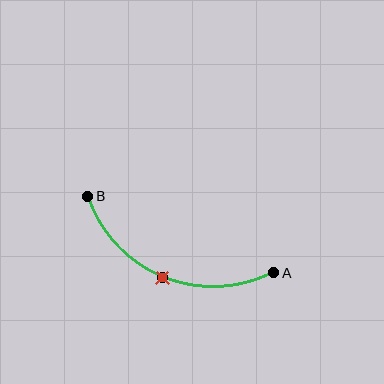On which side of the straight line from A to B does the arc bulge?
The arc bulges below the straight line connecting A and B.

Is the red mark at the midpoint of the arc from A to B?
Yes. The red mark lies on the arc at equal arc-length from both A and B — it is the arc midpoint.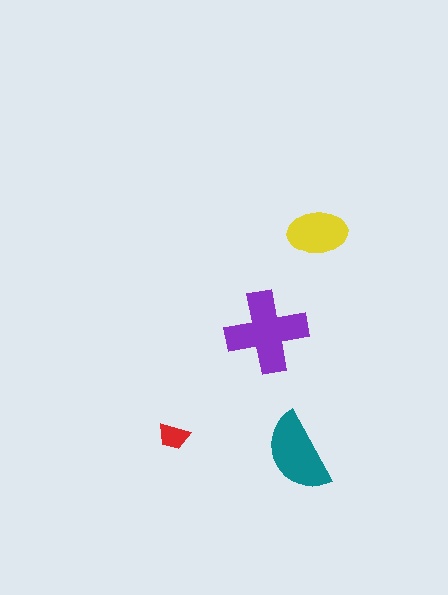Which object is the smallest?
The red trapezoid.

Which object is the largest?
The purple cross.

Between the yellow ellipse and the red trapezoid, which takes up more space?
The yellow ellipse.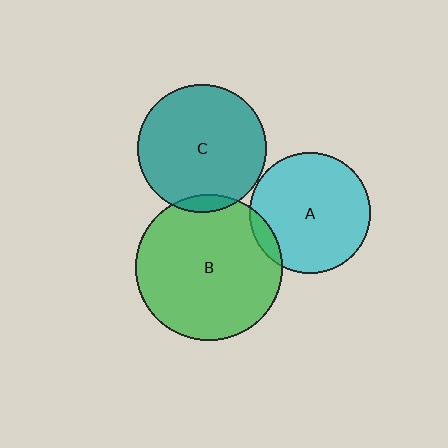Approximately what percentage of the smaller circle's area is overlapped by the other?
Approximately 5%.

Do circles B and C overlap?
Yes.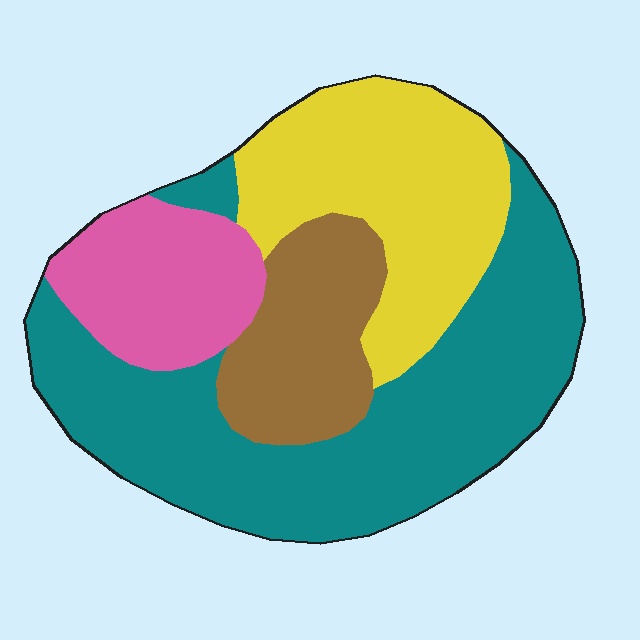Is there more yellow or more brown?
Yellow.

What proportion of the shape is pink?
Pink takes up about one sixth (1/6) of the shape.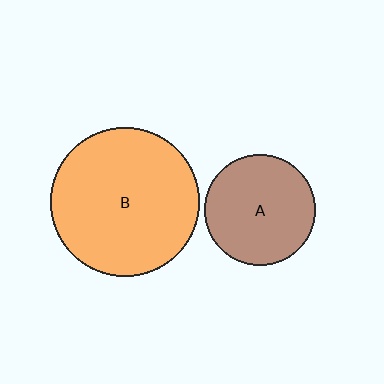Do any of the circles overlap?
No, none of the circles overlap.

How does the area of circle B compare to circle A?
Approximately 1.8 times.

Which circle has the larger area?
Circle B (orange).